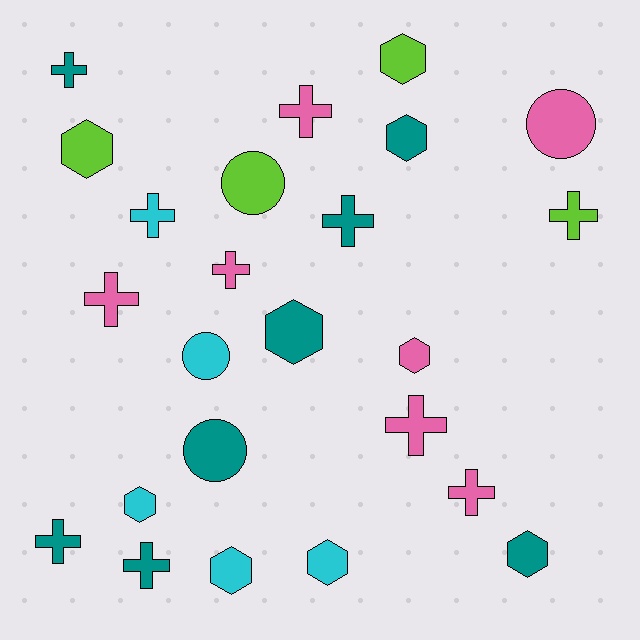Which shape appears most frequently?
Cross, with 11 objects.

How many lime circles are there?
There is 1 lime circle.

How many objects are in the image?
There are 24 objects.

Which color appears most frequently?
Teal, with 8 objects.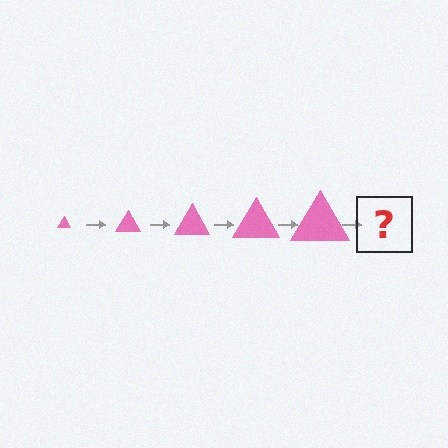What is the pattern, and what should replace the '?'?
The pattern is that the triangle gets progressively larger each step. The '?' should be a pink triangle, larger than the previous one.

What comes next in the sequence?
The next element should be a pink triangle, larger than the previous one.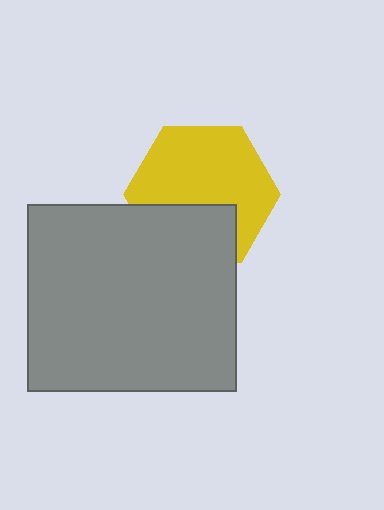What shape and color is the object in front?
The object in front is a gray rectangle.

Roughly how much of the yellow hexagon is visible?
Most of it is visible (roughly 66%).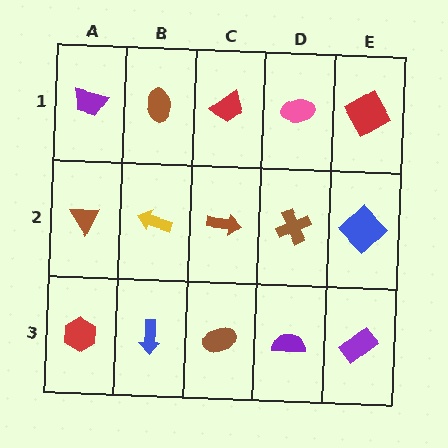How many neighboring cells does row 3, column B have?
3.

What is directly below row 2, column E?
A purple rectangle.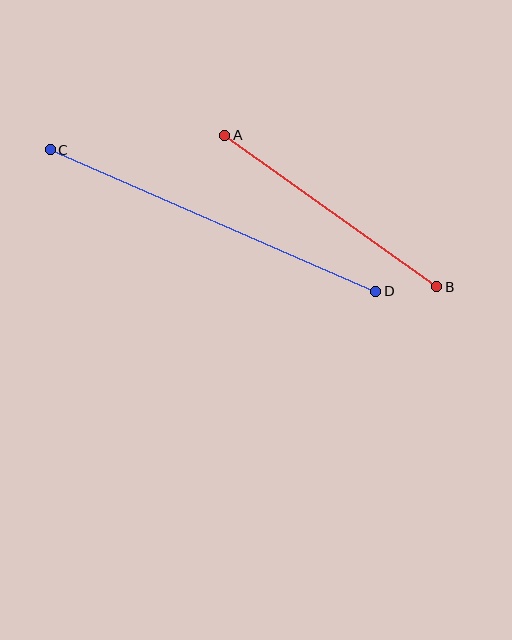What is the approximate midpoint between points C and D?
The midpoint is at approximately (213, 221) pixels.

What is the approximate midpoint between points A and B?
The midpoint is at approximately (331, 211) pixels.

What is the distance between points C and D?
The distance is approximately 355 pixels.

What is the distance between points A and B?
The distance is approximately 260 pixels.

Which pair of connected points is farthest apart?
Points C and D are farthest apart.